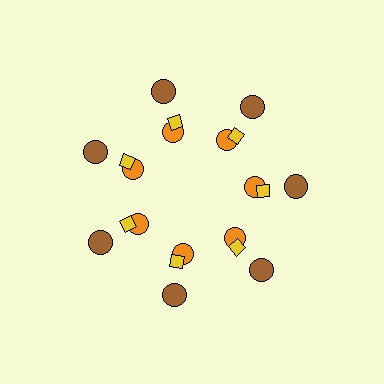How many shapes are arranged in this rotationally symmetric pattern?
There are 21 shapes, arranged in 7 groups of 3.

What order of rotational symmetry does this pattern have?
This pattern has 7-fold rotational symmetry.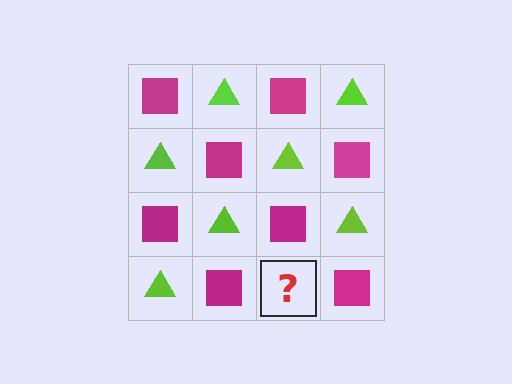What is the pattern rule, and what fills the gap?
The rule is that it alternates magenta square and lime triangle in a checkerboard pattern. The gap should be filled with a lime triangle.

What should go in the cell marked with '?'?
The missing cell should contain a lime triangle.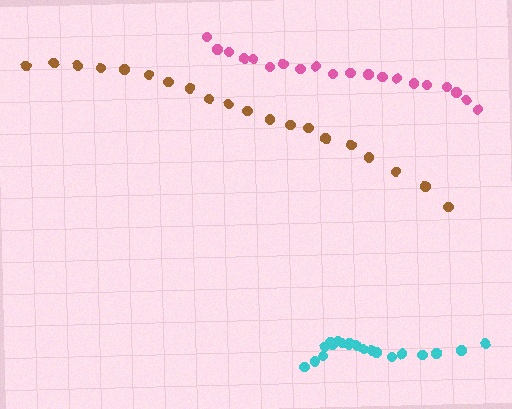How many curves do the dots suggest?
There are 3 distinct paths.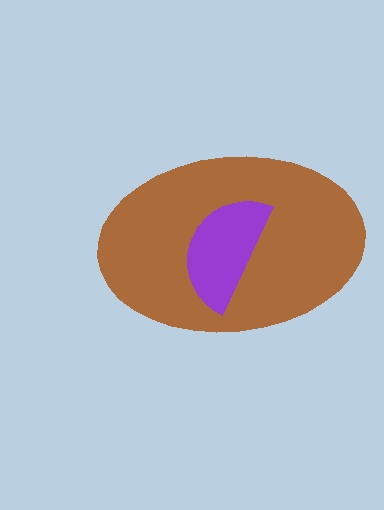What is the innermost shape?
The purple semicircle.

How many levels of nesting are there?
2.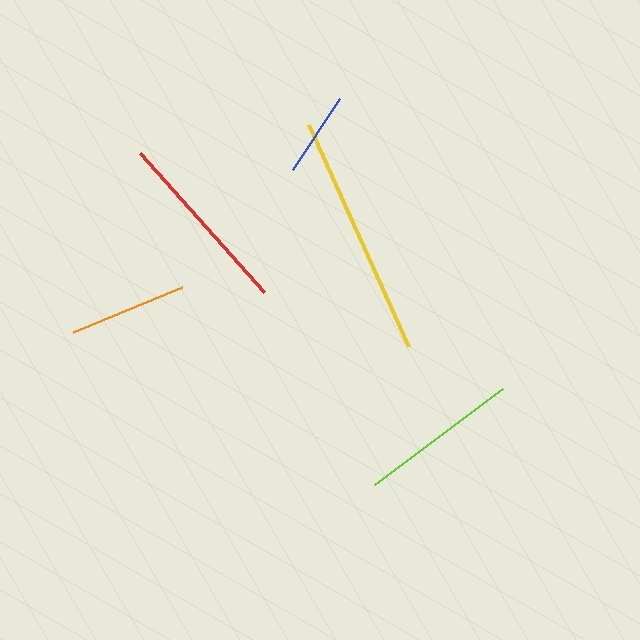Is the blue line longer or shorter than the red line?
The red line is longer than the blue line.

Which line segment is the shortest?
The blue line is the shortest at approximately 85 pixels.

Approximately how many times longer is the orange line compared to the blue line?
The orange line is approximately 1.4 times the length of the blue line.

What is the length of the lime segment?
The lime segment is approximately 160 pixels long.